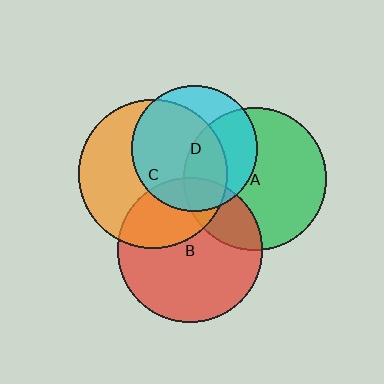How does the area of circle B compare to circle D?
Approximately 1.3 times.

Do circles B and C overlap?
Yes.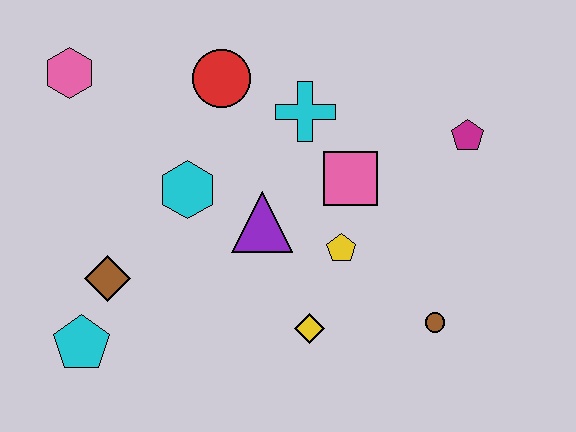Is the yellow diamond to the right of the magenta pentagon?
No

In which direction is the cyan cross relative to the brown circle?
The cyan cross is above the brown circle.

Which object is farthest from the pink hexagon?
The brown circle is farthest from the pink hexagon.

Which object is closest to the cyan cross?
The pink square is closest to the cyan cross.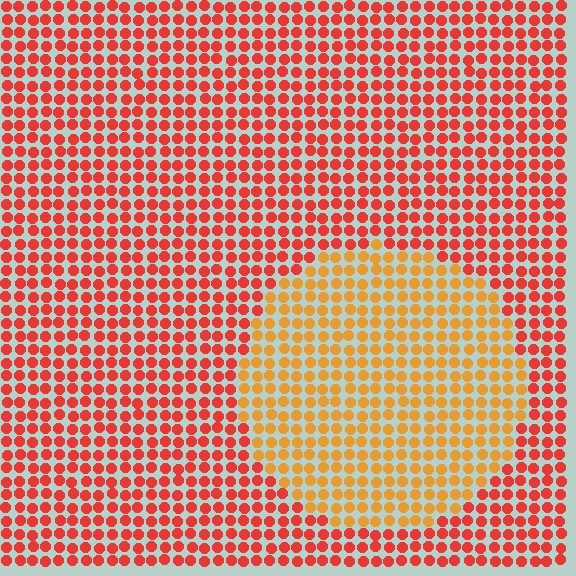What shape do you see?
I see a circle.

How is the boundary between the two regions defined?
The boundary is defined purely by a slight shift in hue (about 35 degrees). Spacing, size, and orientation are identical on both sides.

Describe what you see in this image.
The image is filled with small red elements in a uniform arrangement. A circle-shaped region is visible where the elements are tinted to a slightly different hue, forming a subtle color boundary.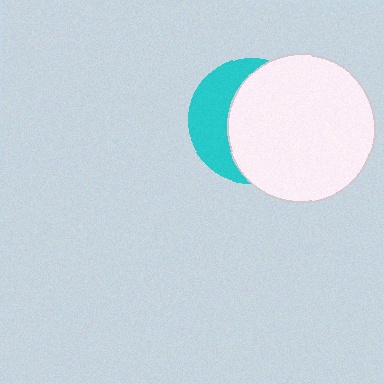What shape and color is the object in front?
The object in front is a white circle.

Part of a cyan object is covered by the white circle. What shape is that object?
It is a circle.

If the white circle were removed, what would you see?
You would see the complete cyan circle.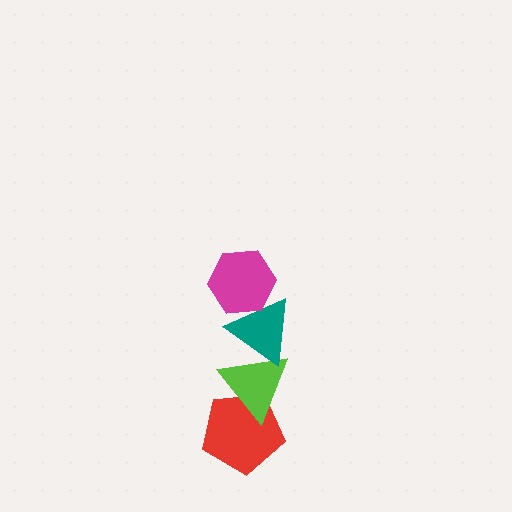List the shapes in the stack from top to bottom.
From top to bottom: the magenta hexagon, the teal triangle, the lime triangle, the red pentagon.